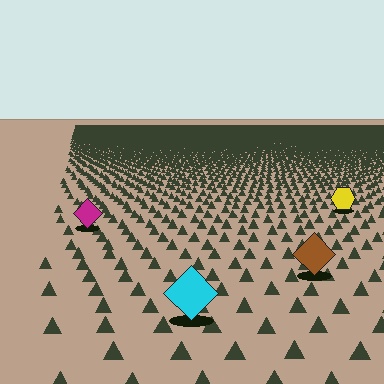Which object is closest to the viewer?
The cyan diamond is closest. The texture marks near it are larger and more spread out.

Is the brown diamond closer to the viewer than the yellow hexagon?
Yes. The brown diamond is closer — you can tell from the texture gradient: the ground texture is coarser near it.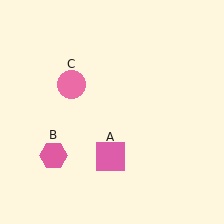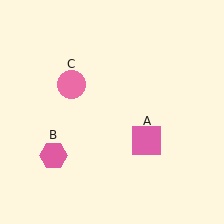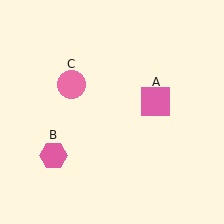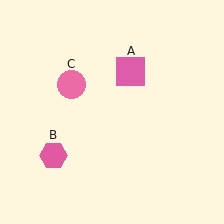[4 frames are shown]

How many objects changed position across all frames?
1 object changed position: pink square (object A).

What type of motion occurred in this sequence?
The pink square (object A) rotated counterclockwise around the center of the scene.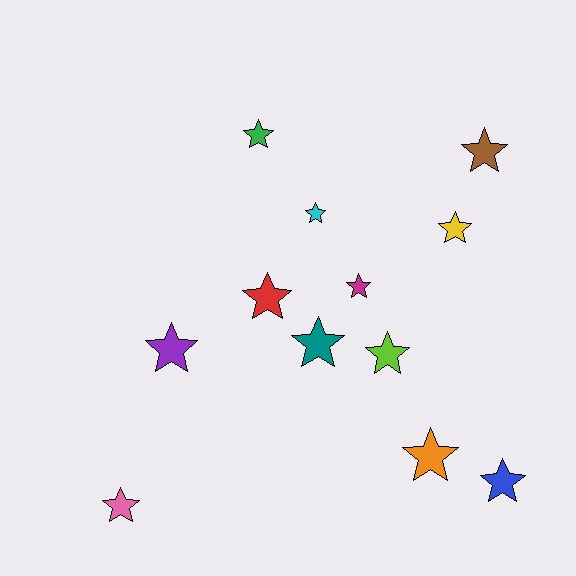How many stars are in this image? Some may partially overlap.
There are 12 stars.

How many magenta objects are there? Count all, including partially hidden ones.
There is 1 magenta object.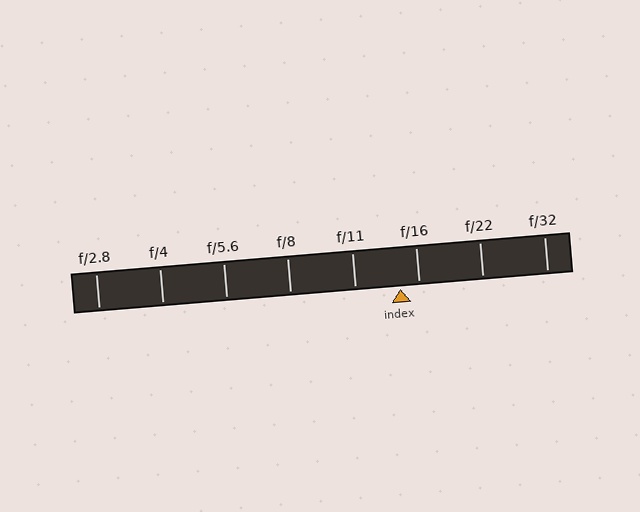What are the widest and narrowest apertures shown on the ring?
The widest aperture shown is f/2.8 and the narrowest is f/32.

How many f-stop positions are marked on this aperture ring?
There are 8 f-stop positions marked.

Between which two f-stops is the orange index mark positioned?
The index mark is between f/11 and f/16.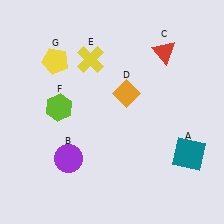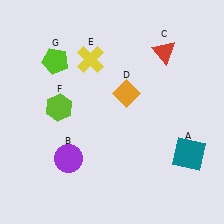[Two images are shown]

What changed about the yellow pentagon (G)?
In Image 1, G is yellow. In Image 2, it changed to lime.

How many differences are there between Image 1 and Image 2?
There is 1 difference between the two images.